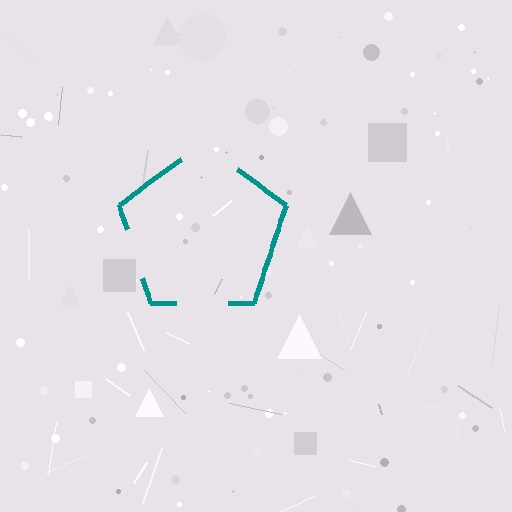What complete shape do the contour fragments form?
The contour fragments form a pentagon.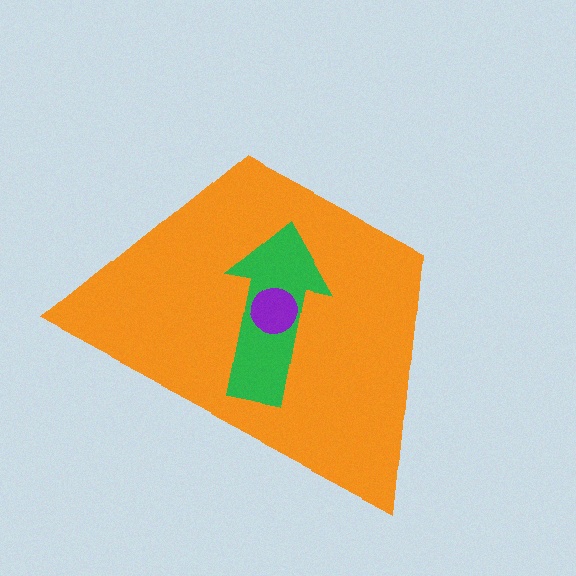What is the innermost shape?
The purple circle.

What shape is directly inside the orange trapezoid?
The green arrow.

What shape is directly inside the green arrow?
The purple circle.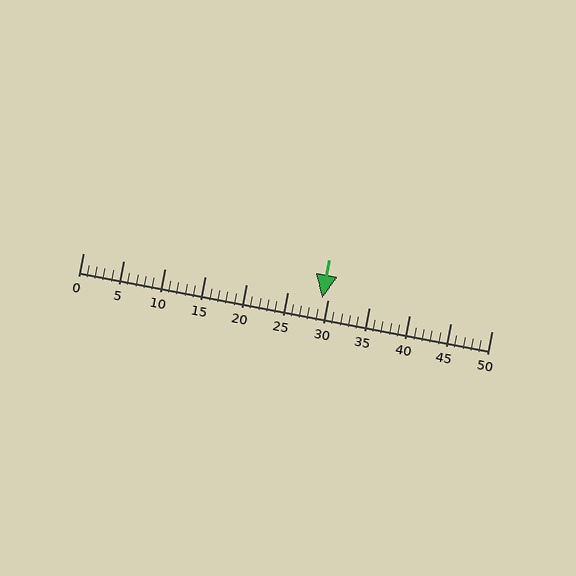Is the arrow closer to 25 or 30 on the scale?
The arrow is closer to 30.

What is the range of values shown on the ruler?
The ruler shows values from 0 to 50.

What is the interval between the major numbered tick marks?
The major tick marks are spaced 5 units apart.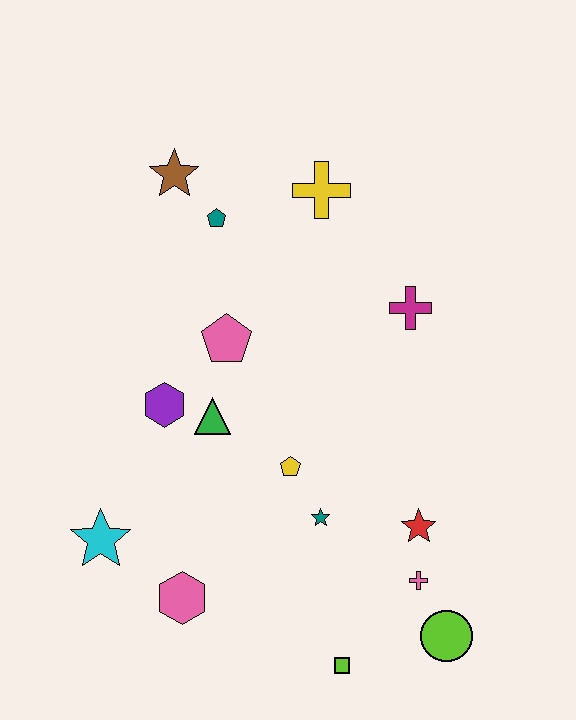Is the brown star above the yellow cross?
Yes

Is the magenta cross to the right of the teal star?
Yes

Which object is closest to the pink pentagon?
The green triangle is closest to the pink pentagon.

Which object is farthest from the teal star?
The brown star is farthest from the teal star.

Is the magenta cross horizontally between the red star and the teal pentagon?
Yes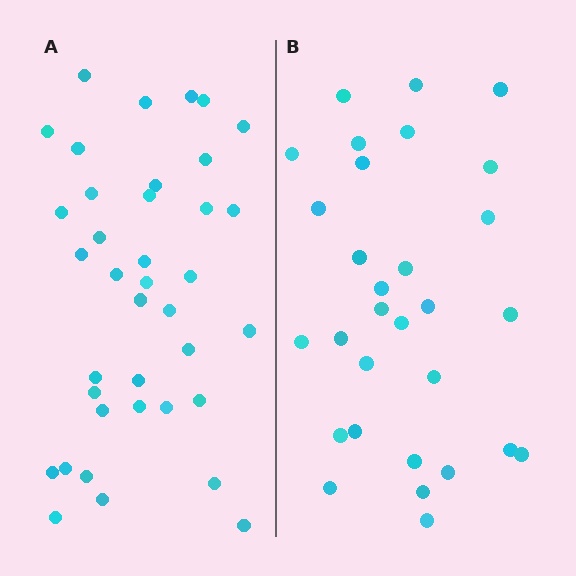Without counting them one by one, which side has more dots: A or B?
Region A (the left region) has more dots.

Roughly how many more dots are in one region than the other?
Region A has roughly 8 or so more dots than region B.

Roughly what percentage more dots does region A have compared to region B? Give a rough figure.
About 25% more.